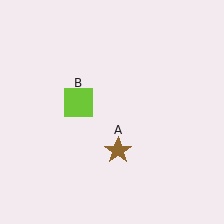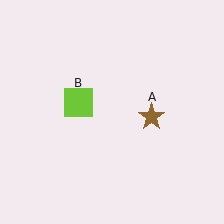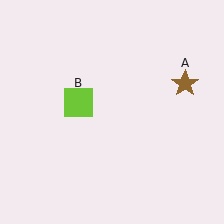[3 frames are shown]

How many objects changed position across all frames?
1 object changed position: brown star (object A).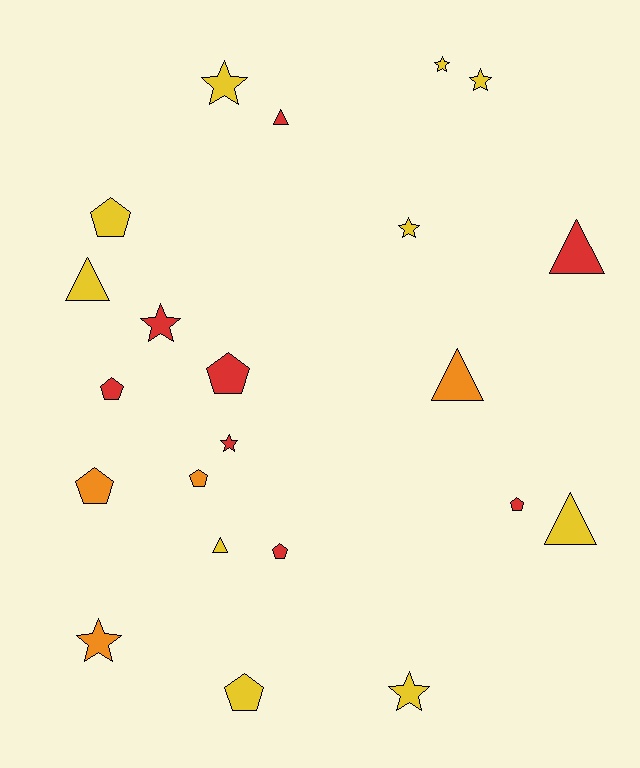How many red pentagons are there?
There are 4 red pentagons.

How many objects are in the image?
There are 22 objects.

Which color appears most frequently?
Yellow, with 10 objects.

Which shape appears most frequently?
Star, with 8 objects.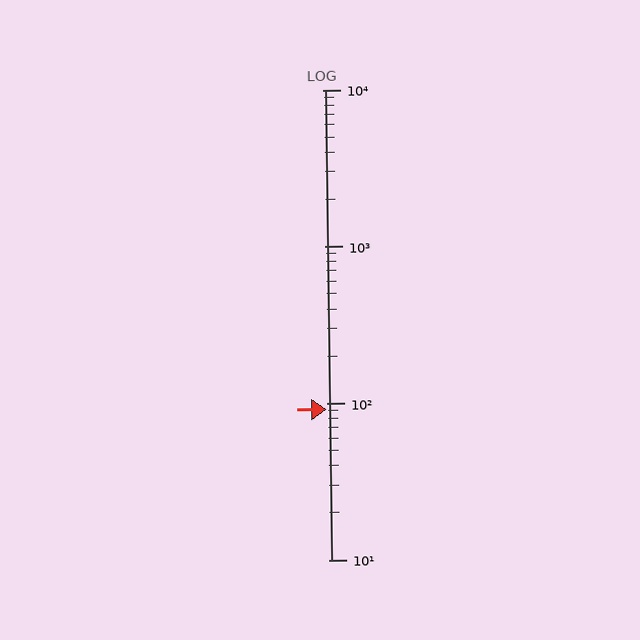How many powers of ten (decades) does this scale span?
The scale spans 3 decades, from 10 to 10000.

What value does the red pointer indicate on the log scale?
The pointer indicates approximately 91.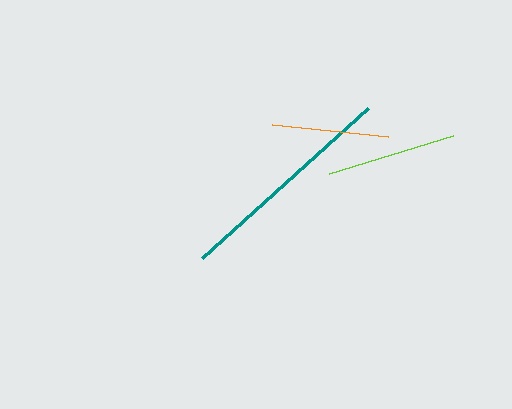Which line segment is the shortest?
The orange line is the shortest at approximately 117 pixels.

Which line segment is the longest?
The teal line is the longest at approximately 223 pixels.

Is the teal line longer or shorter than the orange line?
The teal line is longer than the orange line.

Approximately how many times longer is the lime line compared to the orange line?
The lime line is approximately 1.1 times the length of the orange line.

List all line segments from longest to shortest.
From longest to shortest: teal, lime, orange.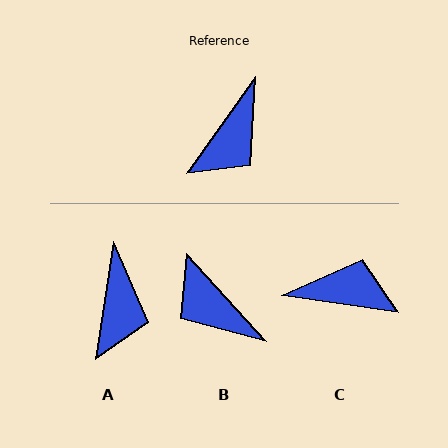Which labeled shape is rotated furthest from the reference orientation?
C, about 117 degrees away.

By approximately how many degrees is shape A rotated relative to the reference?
Approximately 27 degrees counter-clockwise.